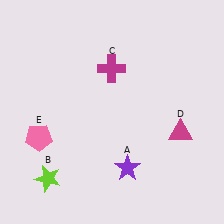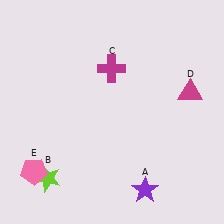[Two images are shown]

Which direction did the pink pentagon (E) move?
The pink pentagon (E) moved down.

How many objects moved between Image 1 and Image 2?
3 objects moved between the two images.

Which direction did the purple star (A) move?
The purple star (A) moved down.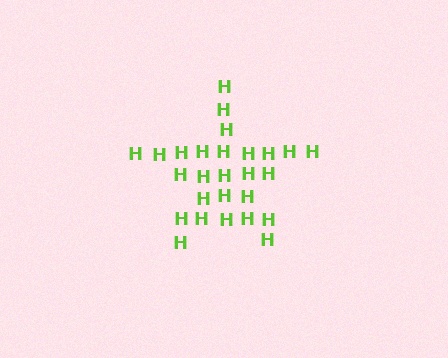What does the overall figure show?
The overall figure shows a star.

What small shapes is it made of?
It is made of small letter H's.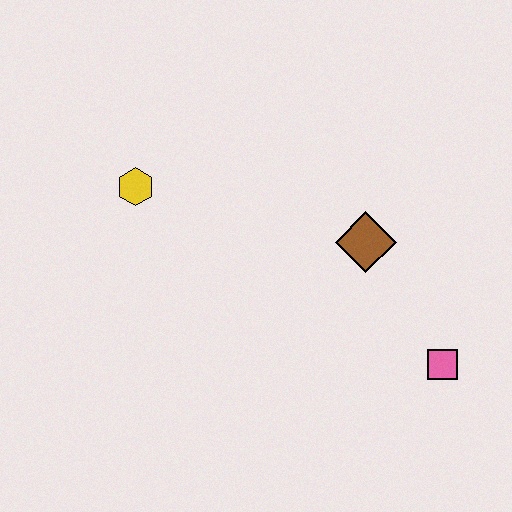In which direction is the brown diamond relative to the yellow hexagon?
The brown diamond is to the right of the yellow hexagon.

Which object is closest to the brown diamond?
The pink square is closest to the brown diamond.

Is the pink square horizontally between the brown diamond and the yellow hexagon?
No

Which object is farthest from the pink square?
The yellow hexagon is farthest from the pink square.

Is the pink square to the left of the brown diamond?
No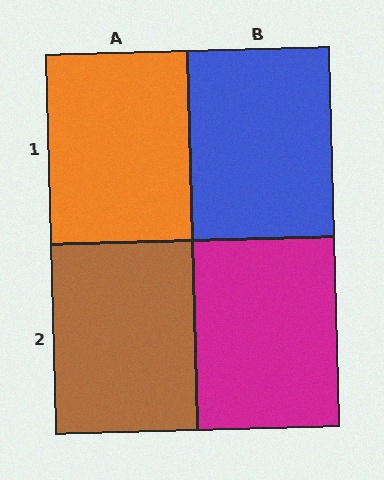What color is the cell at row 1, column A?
Orange.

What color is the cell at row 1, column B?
Blue.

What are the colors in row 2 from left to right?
Brown, magenta.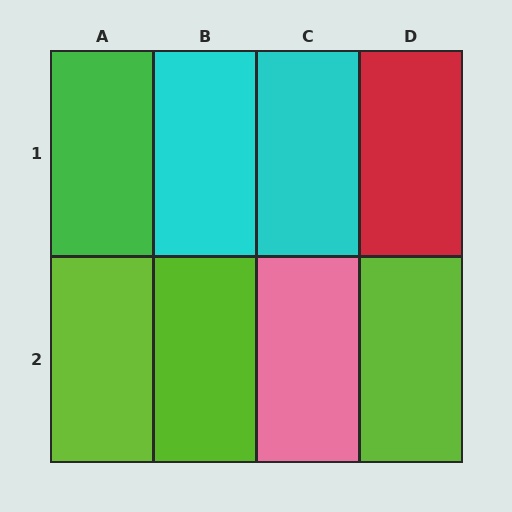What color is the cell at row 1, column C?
Cyan.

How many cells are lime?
3 cells are lime.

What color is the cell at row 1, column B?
Cyan.